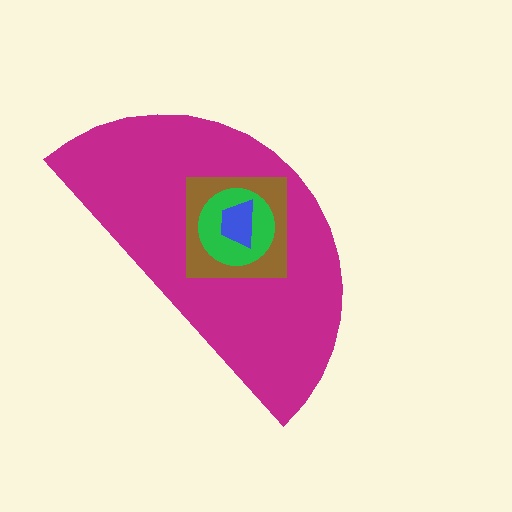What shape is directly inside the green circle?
The blue trapezoid.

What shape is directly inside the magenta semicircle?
The brown square.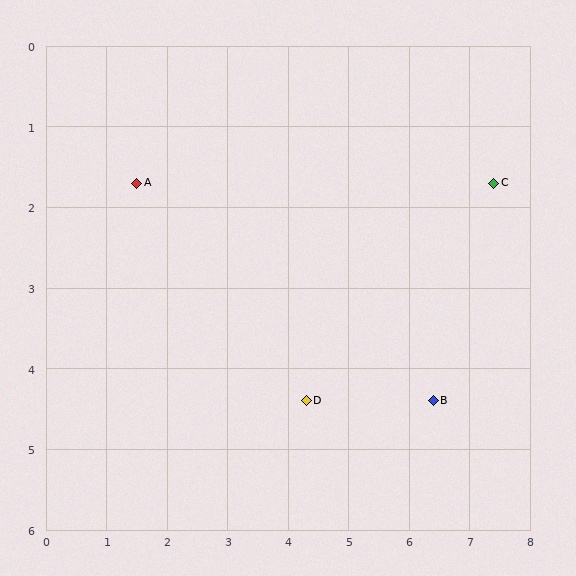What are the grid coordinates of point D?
Point D is at approximately (4.3, 4.4).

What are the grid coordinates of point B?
Point B is at approximately (6.4, 4.4).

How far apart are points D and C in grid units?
Points D and C are about 4.1 grid units apart.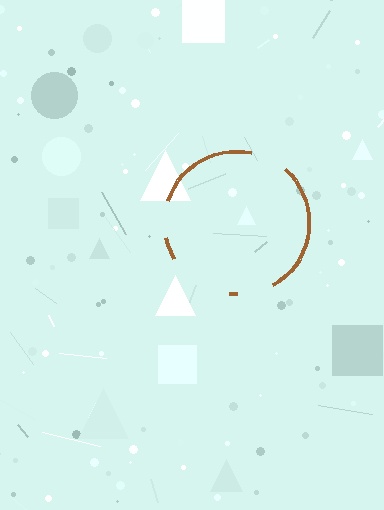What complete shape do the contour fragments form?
The contour fragments form a circle.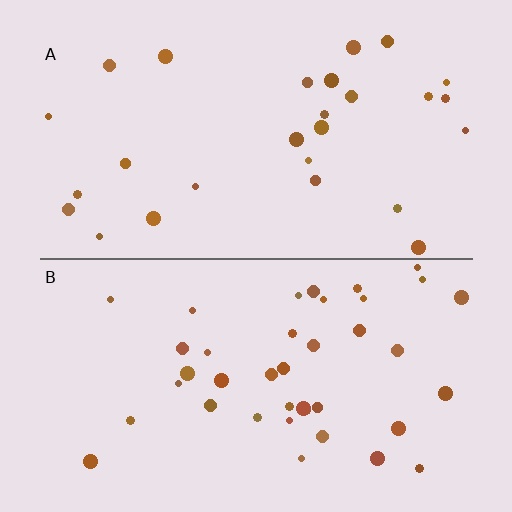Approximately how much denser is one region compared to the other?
Approximately 1.5× — region B over region A.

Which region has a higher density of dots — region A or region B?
B (the bottom).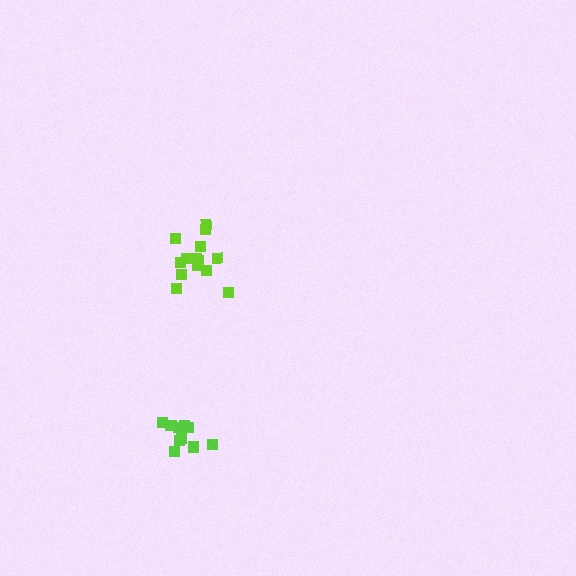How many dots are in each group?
Group 1: 14 dots, Group 2: 10 dots (24 total).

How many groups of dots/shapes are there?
There are 2 groups.